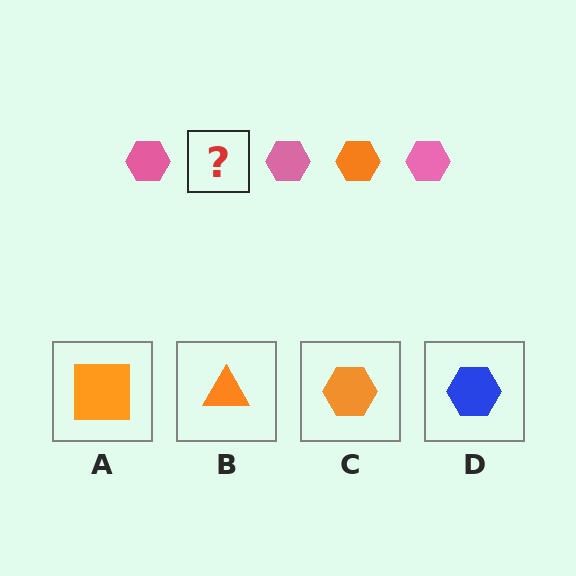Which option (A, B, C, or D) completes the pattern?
C.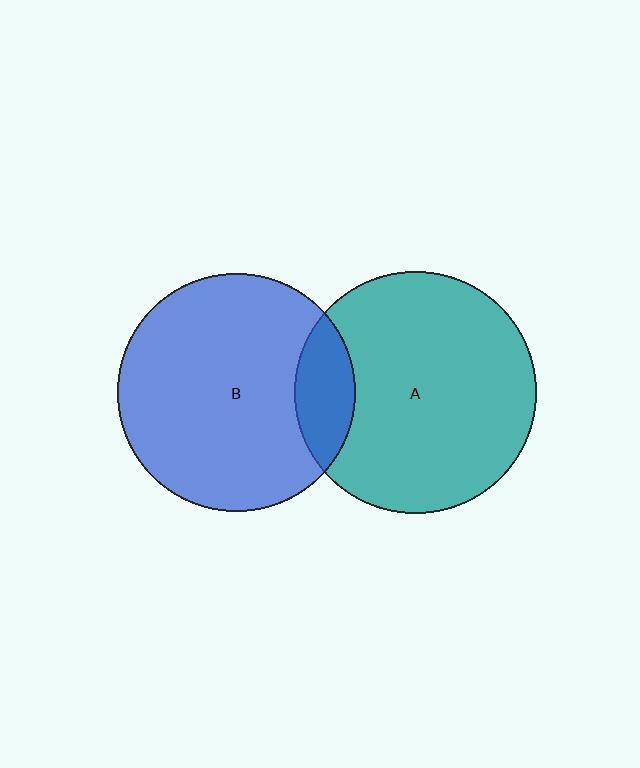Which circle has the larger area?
Circle A (teal).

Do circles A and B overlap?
Yes.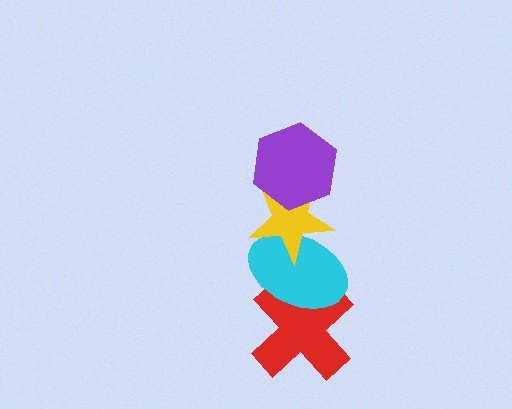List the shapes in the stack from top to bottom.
From top to bottom: the purple hexagon, the yellow star, the cyan ellipse, the red cross.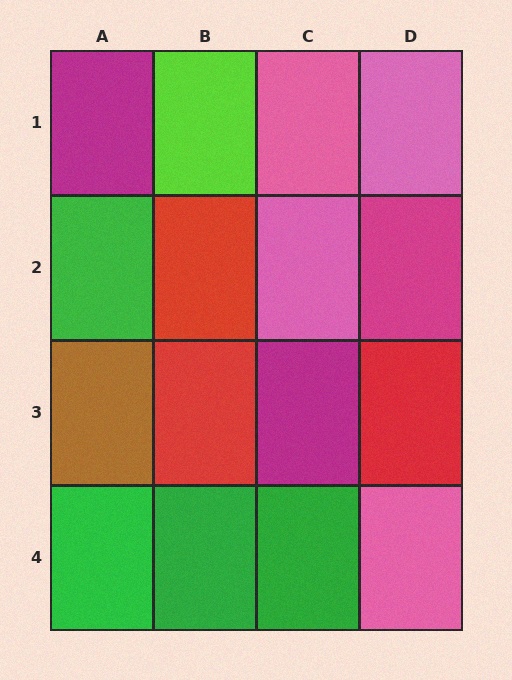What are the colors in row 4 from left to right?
Green, green, green, pink.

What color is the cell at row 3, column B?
Red.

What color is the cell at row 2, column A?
Green.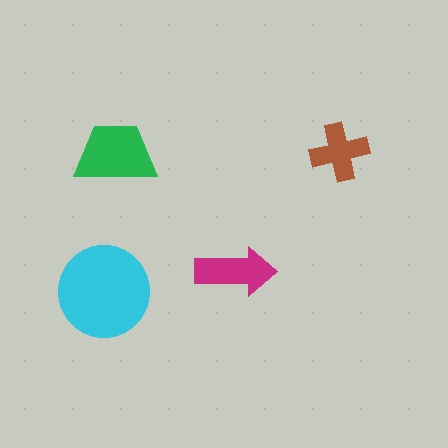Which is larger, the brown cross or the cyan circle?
The cyan circle.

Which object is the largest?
The cyan circle.